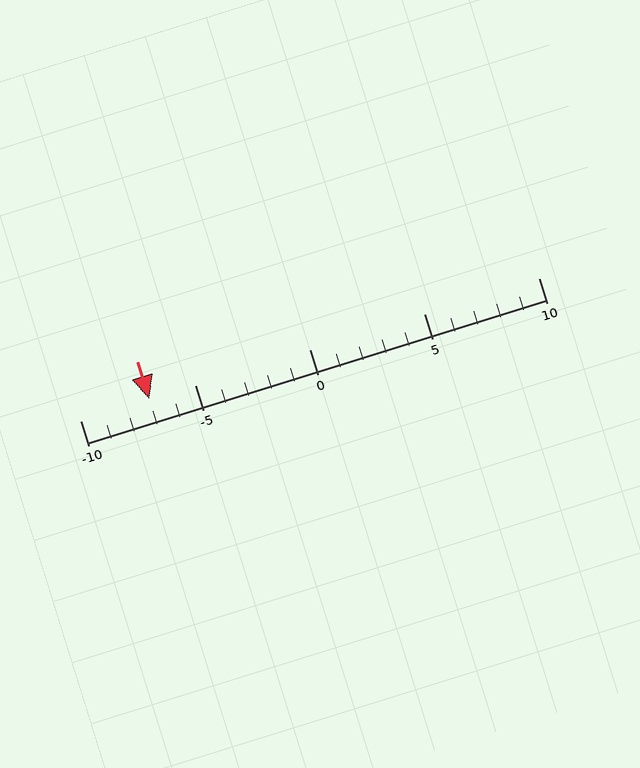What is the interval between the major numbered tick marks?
The major tick marks are spaced 5 units apart.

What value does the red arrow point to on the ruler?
The red arrow points to approximately -7.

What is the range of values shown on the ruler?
The ruler shows values from -10 to 10.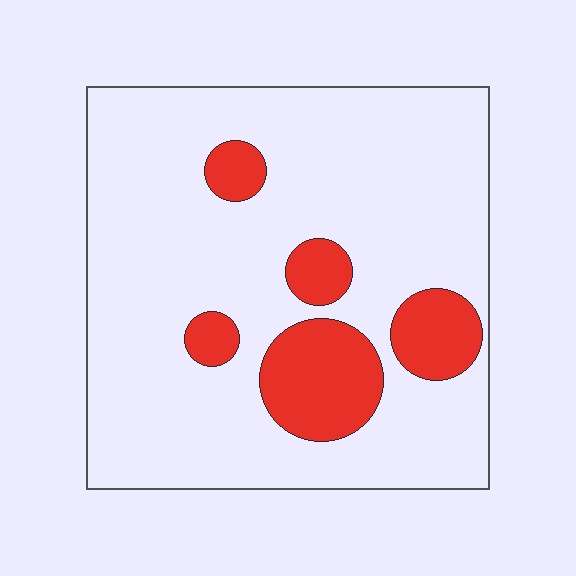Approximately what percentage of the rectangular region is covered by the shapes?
Approximately 15%.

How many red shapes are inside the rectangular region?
5.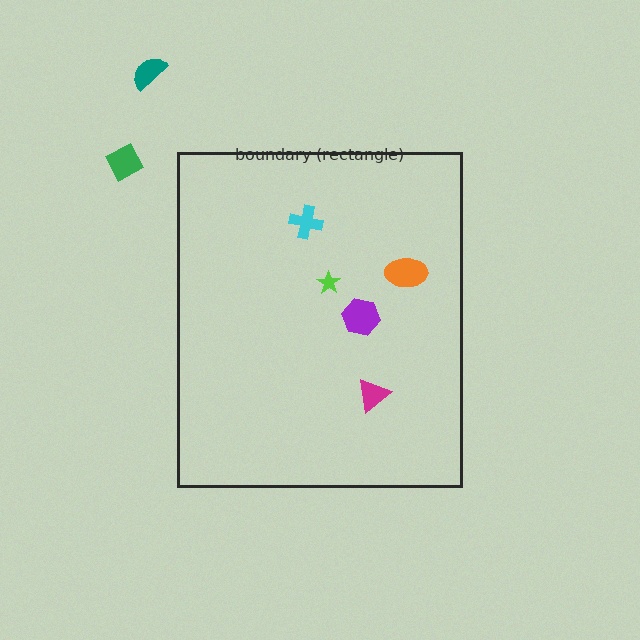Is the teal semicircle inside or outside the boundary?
Outside.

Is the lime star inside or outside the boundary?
Inside.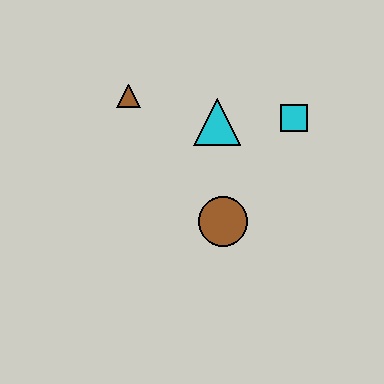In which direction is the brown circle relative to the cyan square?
The brown circle is below the cyan square.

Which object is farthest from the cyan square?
The brown triangle is farthest from the cyan square.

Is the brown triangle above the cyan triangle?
Yes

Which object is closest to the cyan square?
The cyan triangle is closest to the cyan square.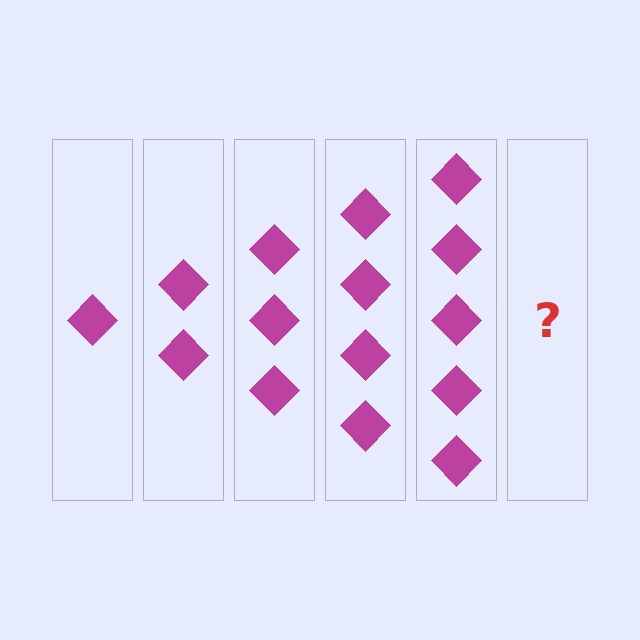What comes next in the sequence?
The next element should be 6 diamonds.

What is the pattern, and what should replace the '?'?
The pattern is that each step adds one more diamond. The '?' should be 6 diamonds.